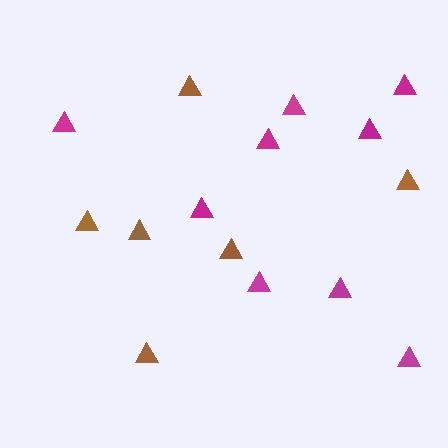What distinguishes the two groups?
There are 2 groups: one group of brown triangles (6) and one group of magenta triangles (9).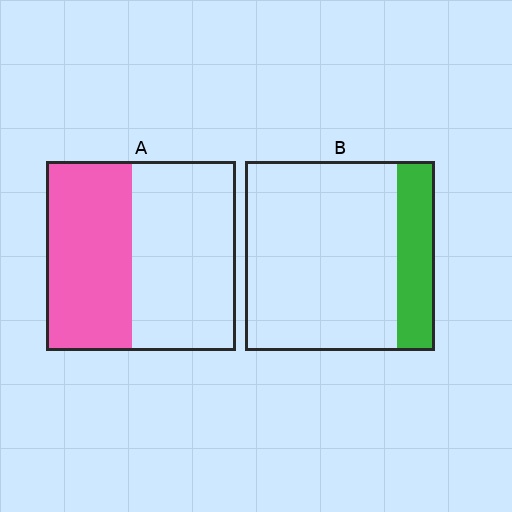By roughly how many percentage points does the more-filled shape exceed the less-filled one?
By roughly 25 percentage points (A over B).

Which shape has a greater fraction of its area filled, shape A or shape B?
Shape A.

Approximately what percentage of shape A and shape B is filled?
A is approximately 45% and B is approximately 20%.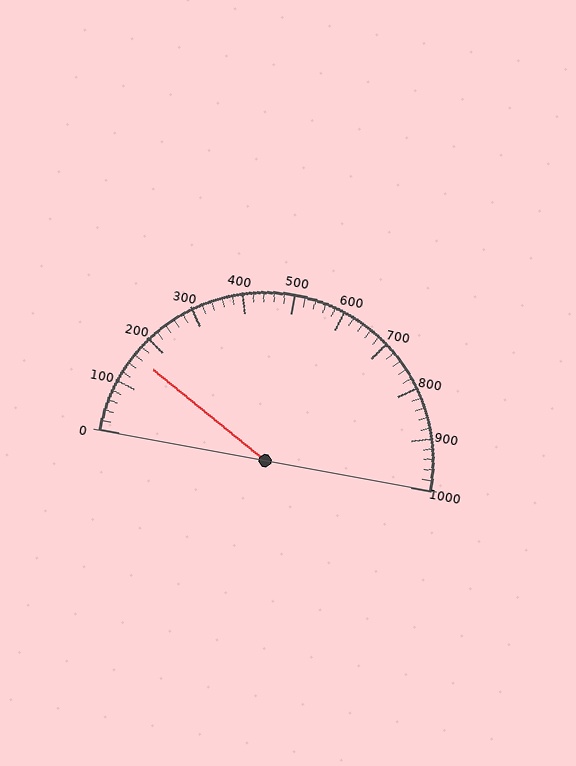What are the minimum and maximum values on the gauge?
The gauge ranges from 0 to 1000.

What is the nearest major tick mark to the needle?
The nearest major tick mark is 200.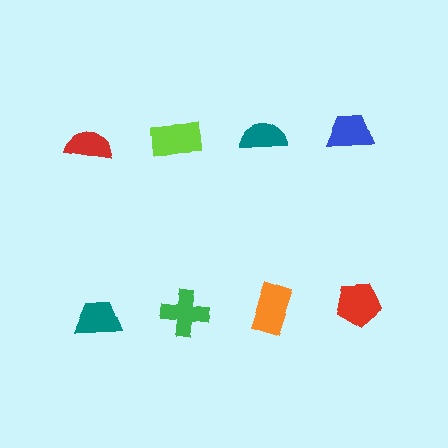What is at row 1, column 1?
A red semicircle.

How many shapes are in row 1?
4 shapes.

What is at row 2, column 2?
A green cross.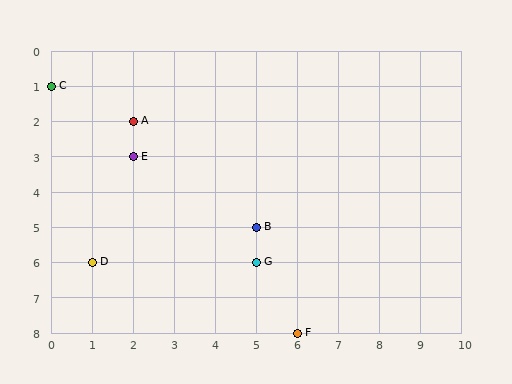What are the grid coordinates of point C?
Point C is at grid coordinates (0, 1).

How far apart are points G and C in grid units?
Points G and C are 5 columns and 5 rows apart (about 7.1 grid units diagonally).